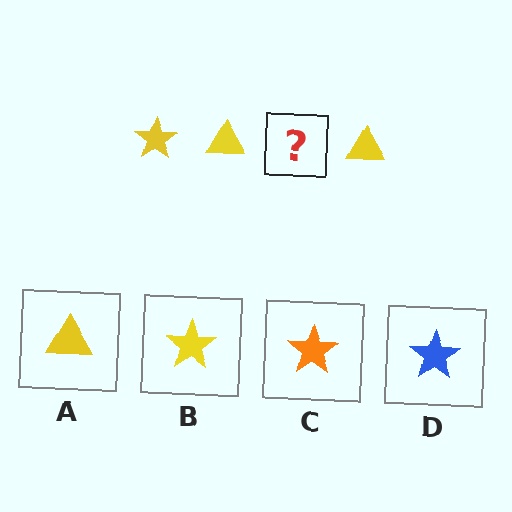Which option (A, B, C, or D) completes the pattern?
B.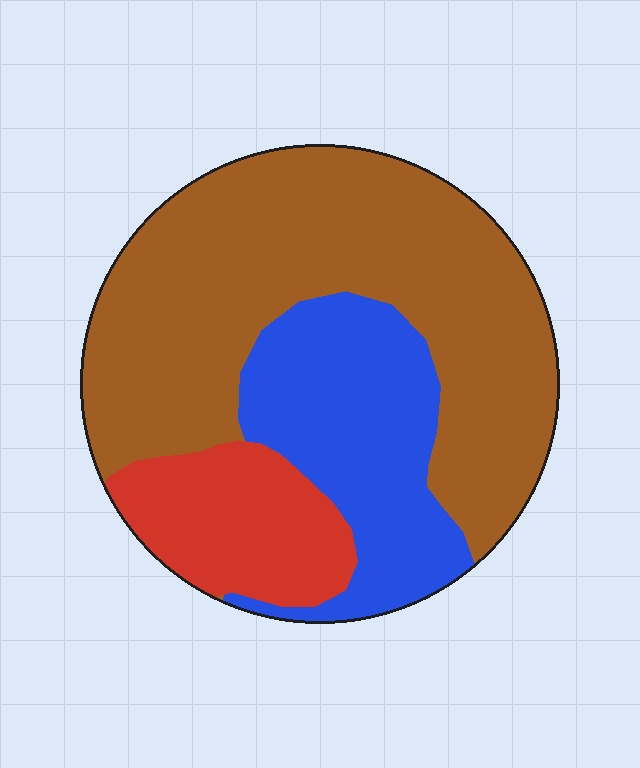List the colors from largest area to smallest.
From largest to smallest: brown, blue, red.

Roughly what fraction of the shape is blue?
Blue takes up about one quarter (1/4) of the shape.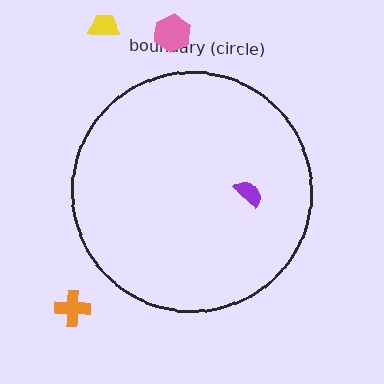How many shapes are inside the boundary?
1 inside, 3 outside.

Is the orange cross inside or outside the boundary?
Outside.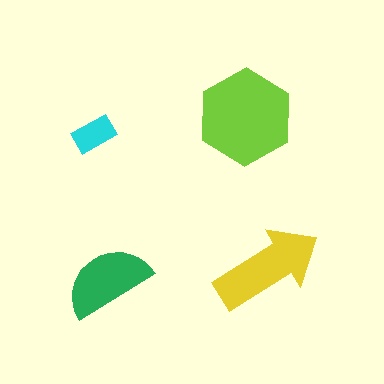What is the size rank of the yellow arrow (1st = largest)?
2nd.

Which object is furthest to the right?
The yellow arrow is rightmost.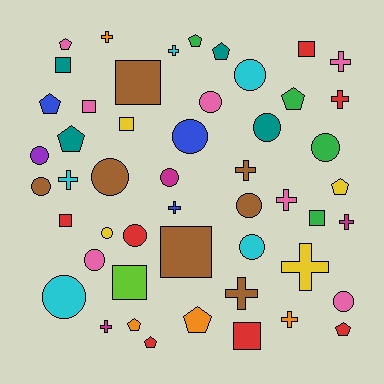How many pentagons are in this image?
There are 11 pentagons.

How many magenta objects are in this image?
There are 3 magenta objects.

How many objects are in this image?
There are 50 objects.